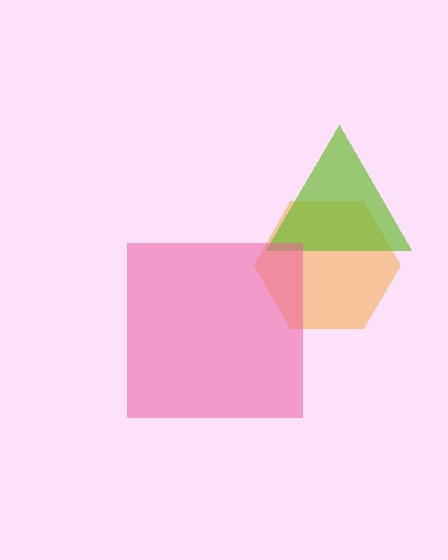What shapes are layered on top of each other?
The layered shapes are: an orange hexagon, a lime triangle, a pink square.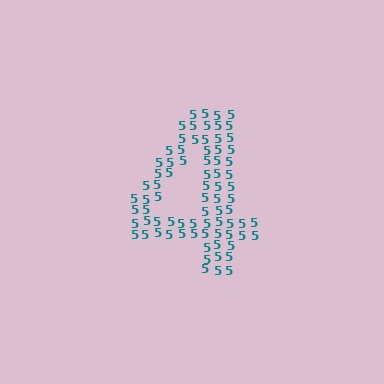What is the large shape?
The large shape is the digit 4.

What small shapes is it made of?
It is made of small digit 5's.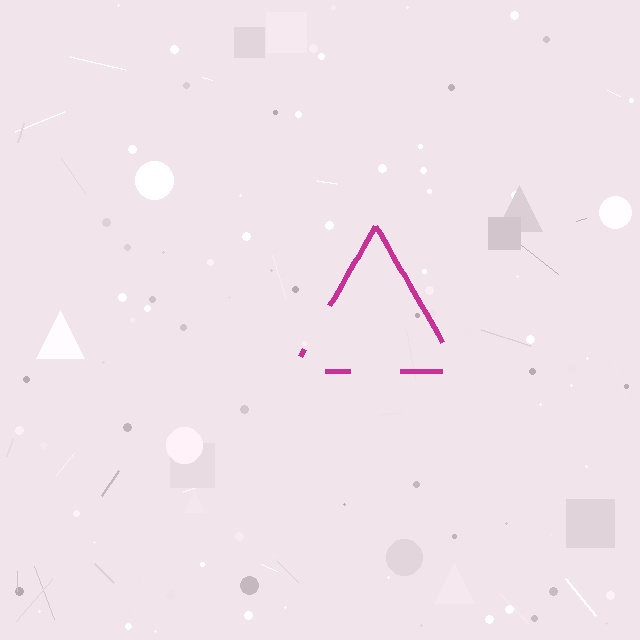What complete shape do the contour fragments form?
The contour fragments form a triangle.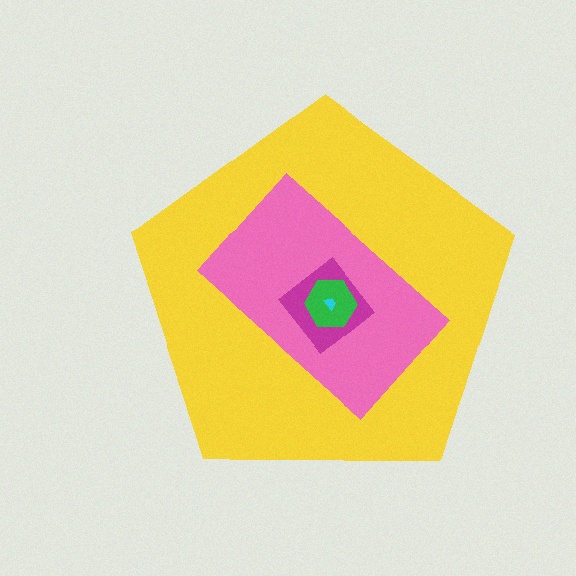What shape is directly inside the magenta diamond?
The green hexagon.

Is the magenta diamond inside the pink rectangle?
Yes.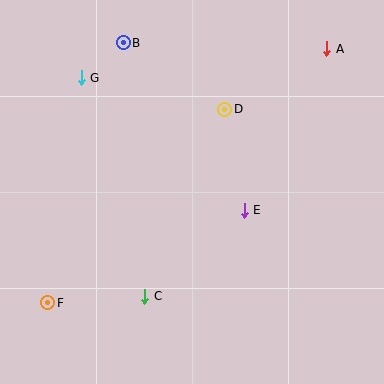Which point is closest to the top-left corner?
Point G is closest to the top-left corner.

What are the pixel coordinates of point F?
Point F is at (48, 303).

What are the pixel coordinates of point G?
Point G is at (81, 78).